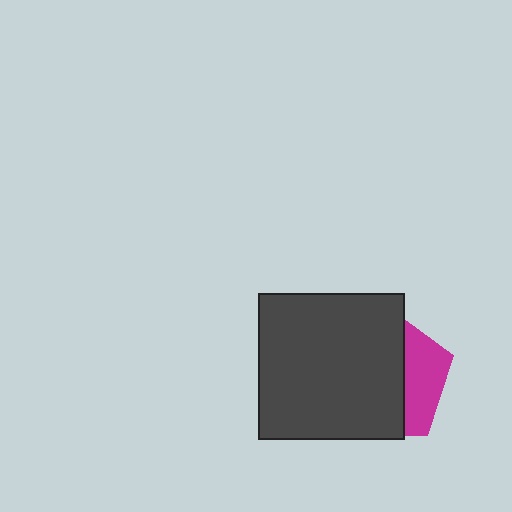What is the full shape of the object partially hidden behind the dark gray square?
The partially hidden object is a magenta pentagon.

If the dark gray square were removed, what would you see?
You would see the complete magenta pentagon.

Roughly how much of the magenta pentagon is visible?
A small part of it is visible (roughly 30%).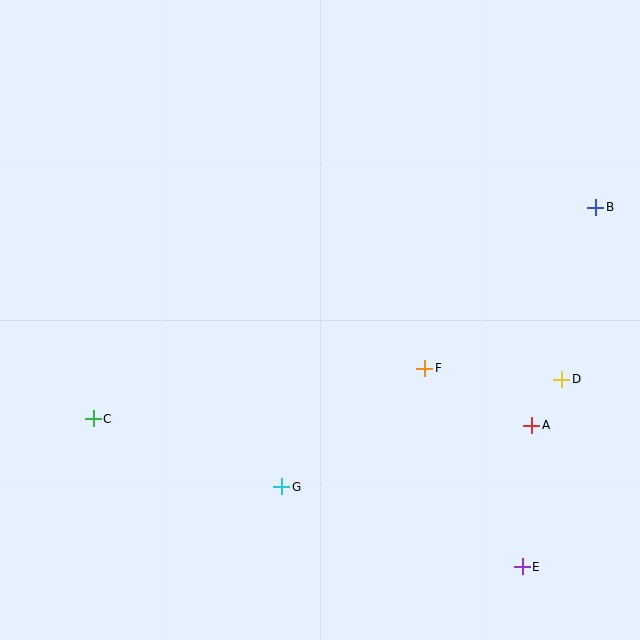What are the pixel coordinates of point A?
Point A is at (532, 425).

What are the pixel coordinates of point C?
Point C is at (93, 419).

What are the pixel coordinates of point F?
Point F is at (425, 368).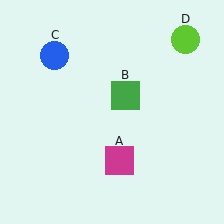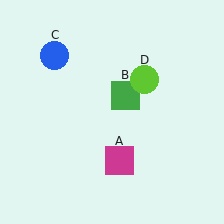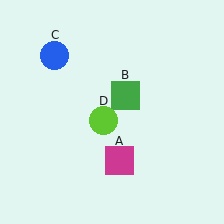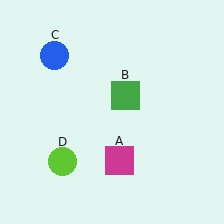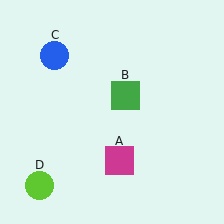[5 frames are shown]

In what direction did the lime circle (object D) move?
The lime circle (object D) moved down and to the left.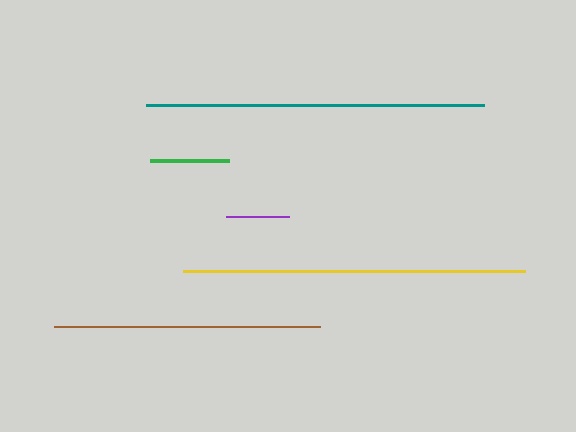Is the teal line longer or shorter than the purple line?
The teal line is longer than the purple line.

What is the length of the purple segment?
The purple segment is approximately 63 pixels long.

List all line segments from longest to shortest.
From longest to shortest: yellow, teal, brown, green, purple.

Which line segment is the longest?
The yellow line is the longest at approximately 342 pixels.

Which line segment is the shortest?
The purple line is the shortest at approximately 63 pixels.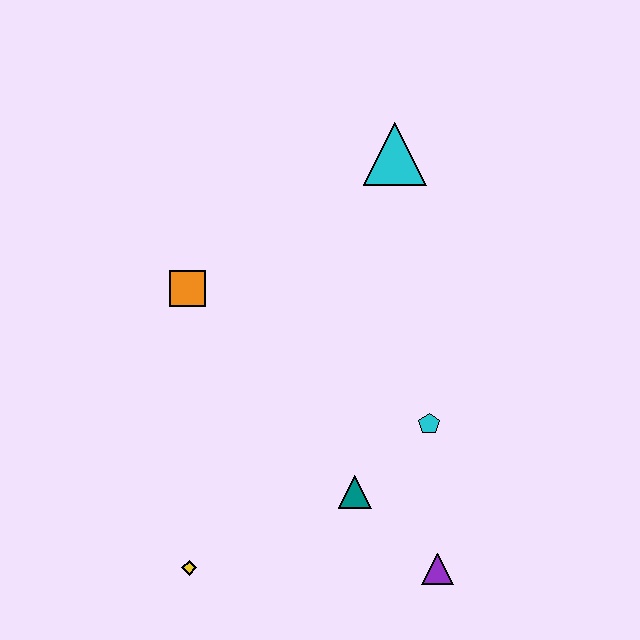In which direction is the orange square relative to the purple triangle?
The orange square is above the purple triangle.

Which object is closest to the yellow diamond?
The teal triangle is closest to the yellow diamond.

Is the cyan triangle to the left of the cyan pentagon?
Yes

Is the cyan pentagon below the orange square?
Yes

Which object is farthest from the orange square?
The purple triangle is farthest from the orange square.